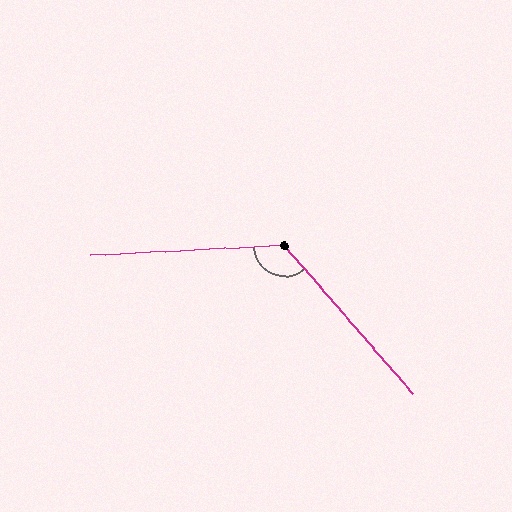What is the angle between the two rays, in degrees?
Approximately 128 degrees.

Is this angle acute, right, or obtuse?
It is obtuse.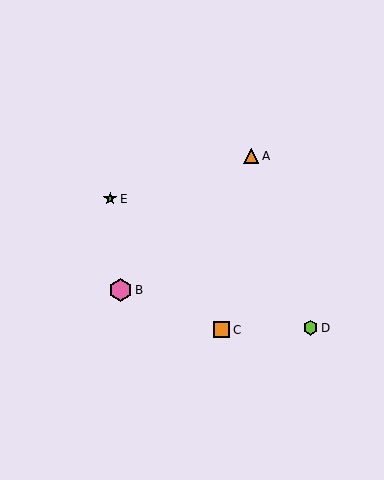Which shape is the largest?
The pink hexagon (labeled B) is the largest.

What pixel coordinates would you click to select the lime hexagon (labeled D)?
Click at (311, 328) to select the lime hexagon D.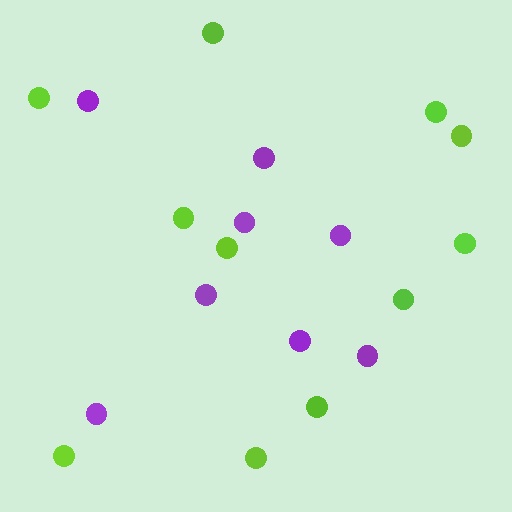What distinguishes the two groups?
There are 2 groups: one group of lime circles (11) and one group of purple circles (8).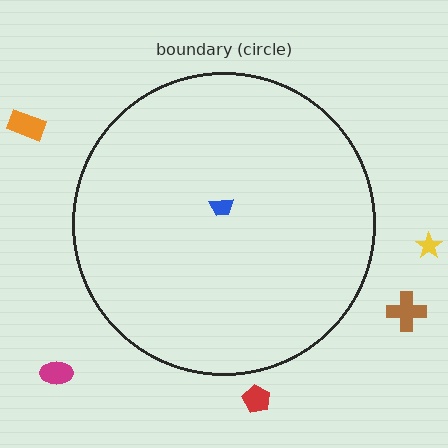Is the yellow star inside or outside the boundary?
Outside.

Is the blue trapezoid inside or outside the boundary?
Inside.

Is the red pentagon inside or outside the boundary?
Outside.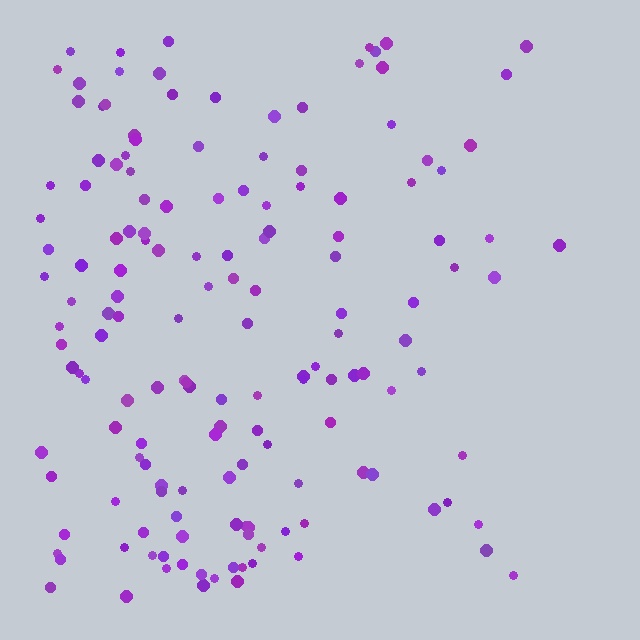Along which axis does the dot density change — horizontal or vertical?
Horizontal.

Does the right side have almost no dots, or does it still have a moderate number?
Still a moderate number, just noticeably fewer than the left.